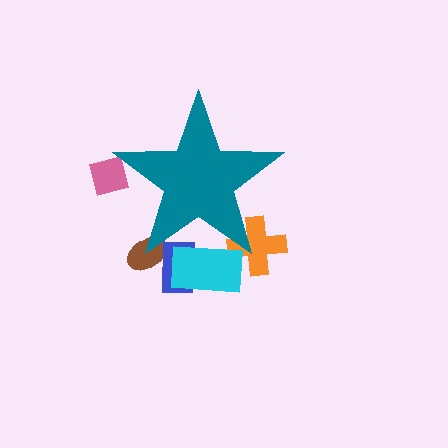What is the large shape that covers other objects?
A teal star.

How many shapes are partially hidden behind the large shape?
5 shapes are partially hidden.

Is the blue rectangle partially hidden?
Yes, the blue rectangle is partially hidden behind the teal star.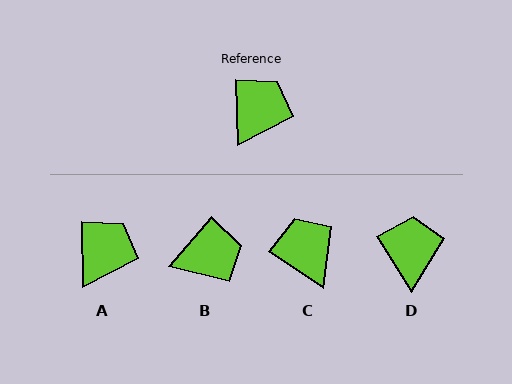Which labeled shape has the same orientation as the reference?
A.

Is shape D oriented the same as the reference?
No, it is off by about 30 degrees.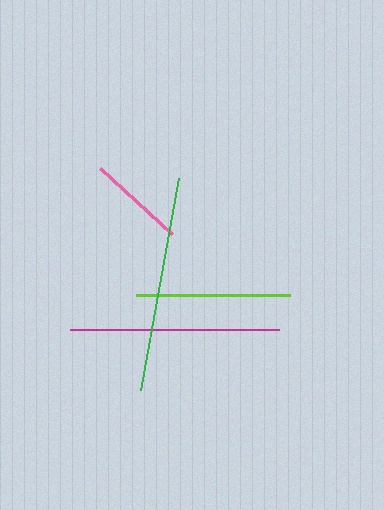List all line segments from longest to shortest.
From longest to shortest: green, magenta, lime, pink.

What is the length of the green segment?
The green segment is approximately 215 pixels long.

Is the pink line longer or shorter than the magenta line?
The magenta line is longer than the pink line.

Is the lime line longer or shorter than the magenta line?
The magenta line is longer than the lime line.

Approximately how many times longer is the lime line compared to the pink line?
The lime line is approximately 1.6 times the length of the pink line.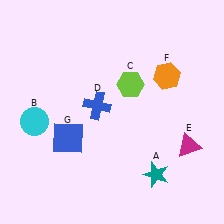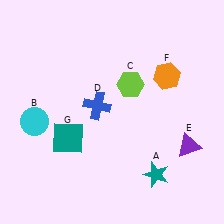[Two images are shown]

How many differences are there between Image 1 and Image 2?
There are 2 differences between the two images.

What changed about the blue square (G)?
In Image 1, G is blue. In Image 2, it changed to teal.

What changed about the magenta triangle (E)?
In Image 1, E is magenta. In Image 2, it changed to purple.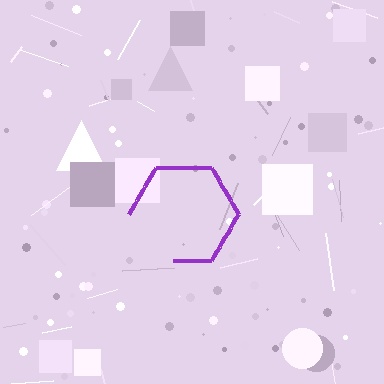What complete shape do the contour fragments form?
The contour fragments form a hexagon.